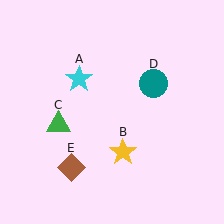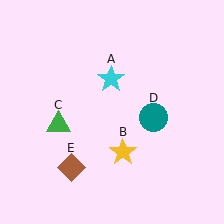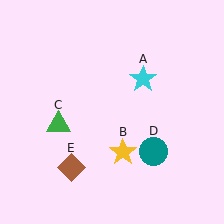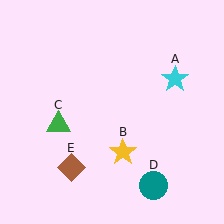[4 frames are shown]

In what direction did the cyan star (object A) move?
The cyan star (object A) moved right.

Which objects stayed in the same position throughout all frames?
Yellow star (object B) and green triangle (object C) and brown diamond (object E) remained stationary.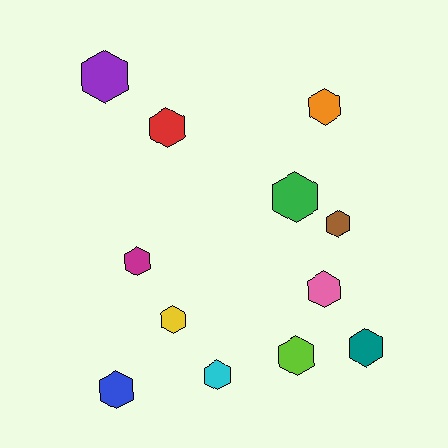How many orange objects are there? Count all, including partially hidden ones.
There is 1 orange object.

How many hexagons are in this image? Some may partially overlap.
There are 12 hexagons.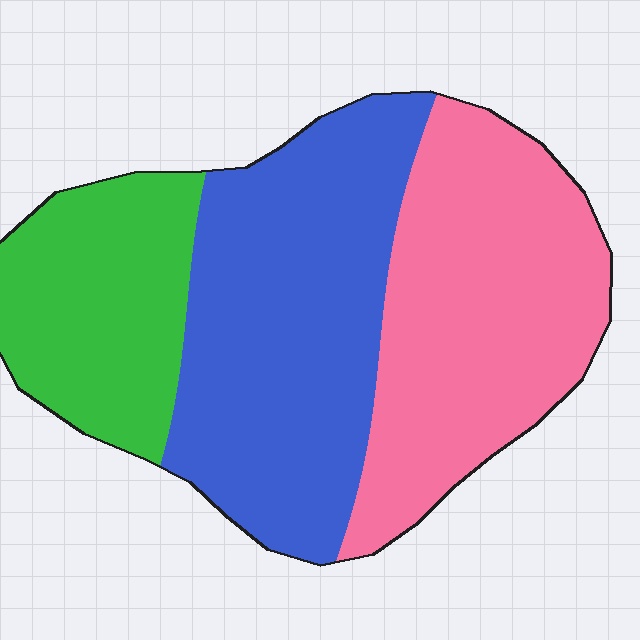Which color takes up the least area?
Green, at roughly 25%.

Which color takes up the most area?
Blue, at roughly 40%.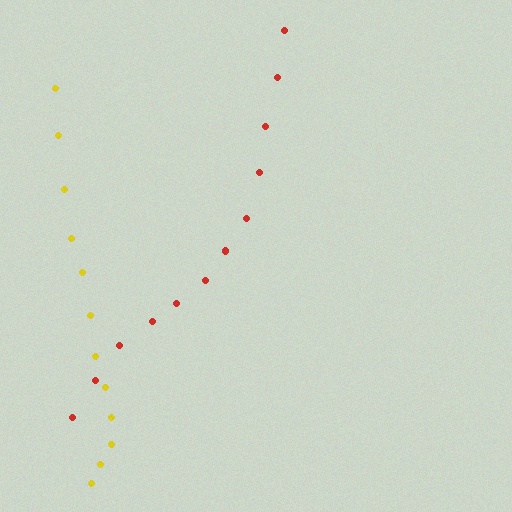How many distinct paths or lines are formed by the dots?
There are 2 distinct paths.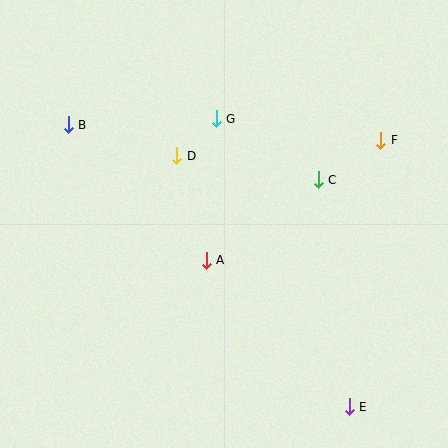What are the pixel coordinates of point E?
Point E is at (349, 407).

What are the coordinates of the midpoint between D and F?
The midpoint between D and F is at (279, 148).